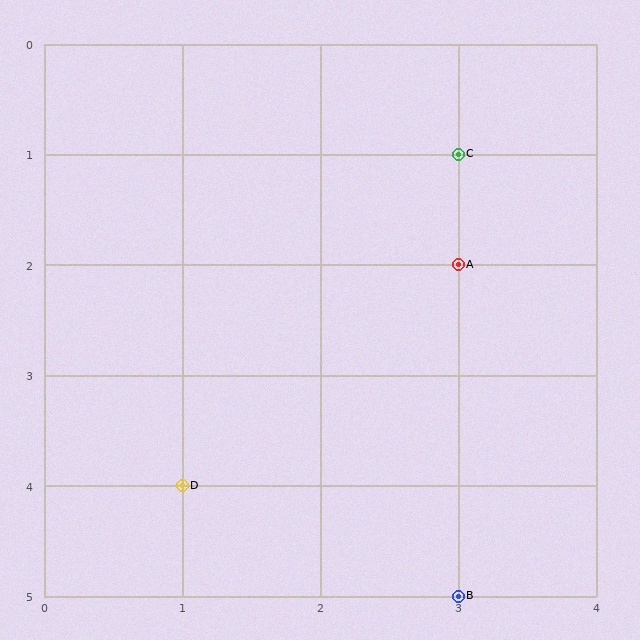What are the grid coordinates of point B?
Point B is at grid coordinates (3, 5).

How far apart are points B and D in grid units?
Points B and D are 2 columns and 1 row apart (about 2.2 grid units diagonally).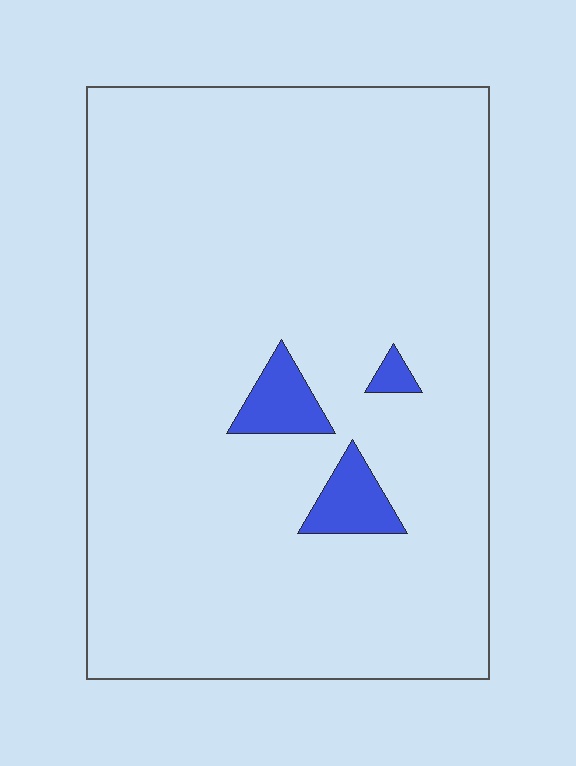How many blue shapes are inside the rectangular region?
3.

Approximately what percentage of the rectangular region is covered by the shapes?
Approximately 5%.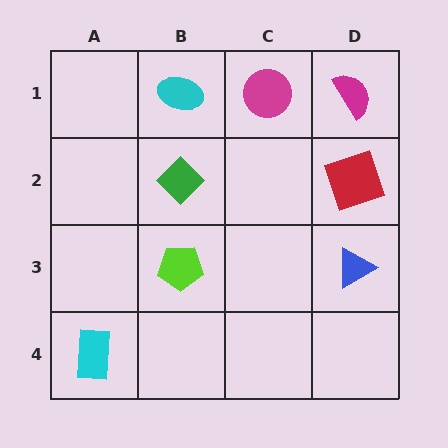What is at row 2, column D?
A red square.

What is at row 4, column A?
A cyan rectangle.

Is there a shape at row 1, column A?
No, that cell is empty.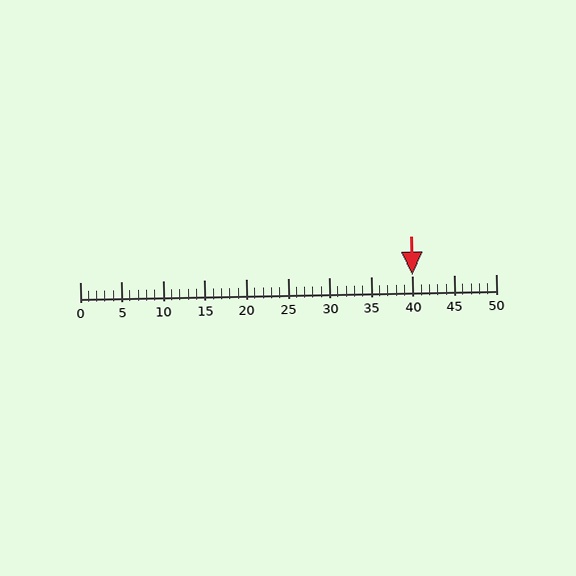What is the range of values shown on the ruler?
The ruler shows values from 0 to 50.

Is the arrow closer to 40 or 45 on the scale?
The arrow is closer to 40.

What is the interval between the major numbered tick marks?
The major tick marks are spaced 5 units apart.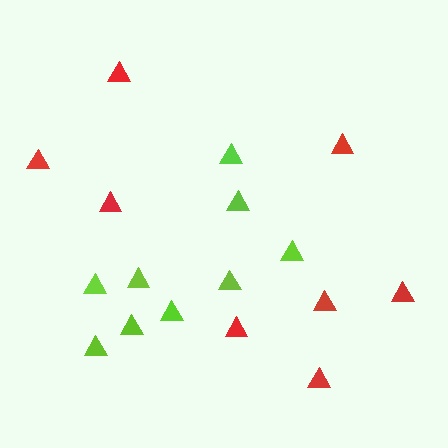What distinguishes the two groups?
There are 2 groups: one group of red triangles (8) and one group of lime triangles (9).